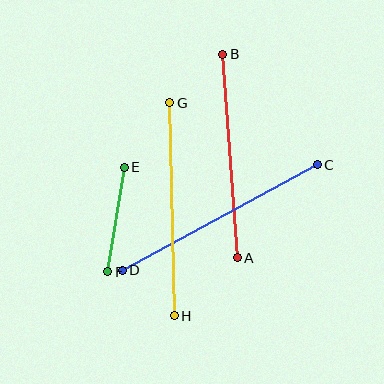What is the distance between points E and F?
The distance is approximately 106 pixels.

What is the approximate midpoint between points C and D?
The midpoint is at approximately (220, 218) pixels.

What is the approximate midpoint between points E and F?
The midpoint is at approximately (116, 219) pixels.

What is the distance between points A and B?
The distance is approximately 204 pixels.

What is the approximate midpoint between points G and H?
The midpoint is at approximately (172, 209) pixels.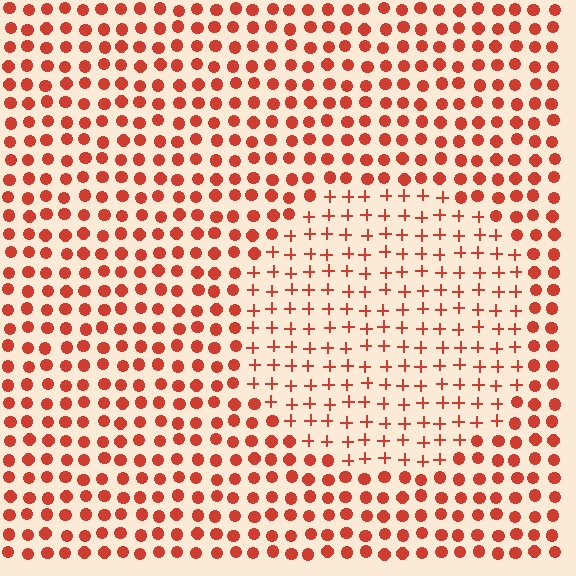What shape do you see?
I see a circle.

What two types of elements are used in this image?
The image uses plus signs inside the circle region and circles outside it.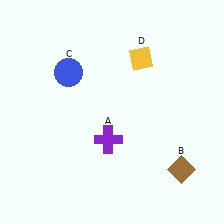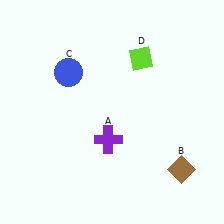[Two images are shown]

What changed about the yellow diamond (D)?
In Image 1, D is yellow. In Image 2, it changed to lime.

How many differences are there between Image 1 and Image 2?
There is 1 difference between the two images.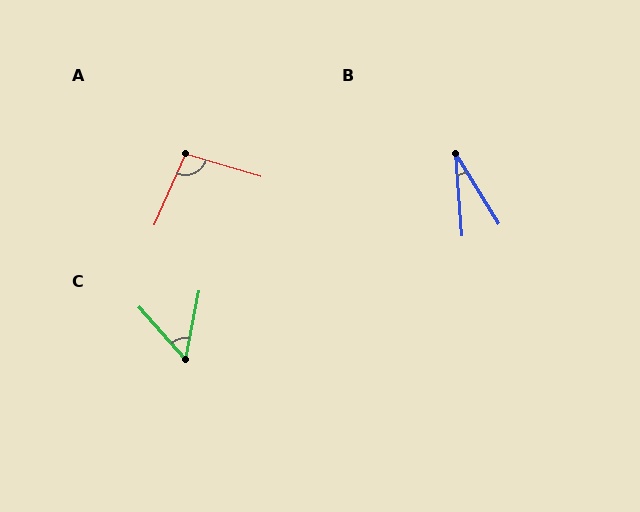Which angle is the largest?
A, at approximately 97 degrees.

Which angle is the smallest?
B, at approximately 27 degrees.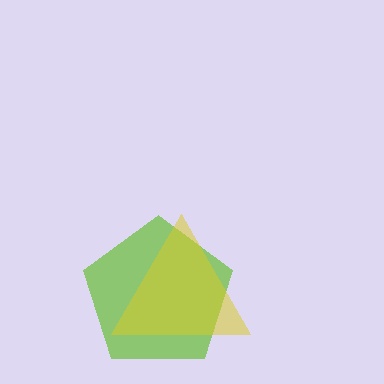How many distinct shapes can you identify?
There are 2 distinct shapes: a lime pentagon, a yellow triangle.